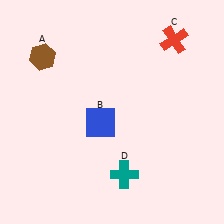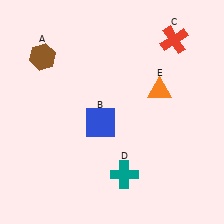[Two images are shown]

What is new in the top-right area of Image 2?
An orange triangle (E) was added in the top-right area of Image 2.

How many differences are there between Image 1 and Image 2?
There is 1 difference between the two images.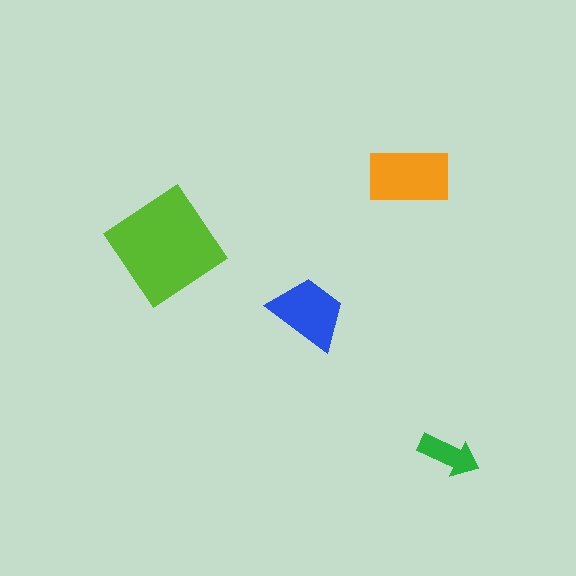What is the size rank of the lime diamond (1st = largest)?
1st.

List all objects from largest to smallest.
The lime diamond, the orange rectangle, the blue trapezoid, the green arrow.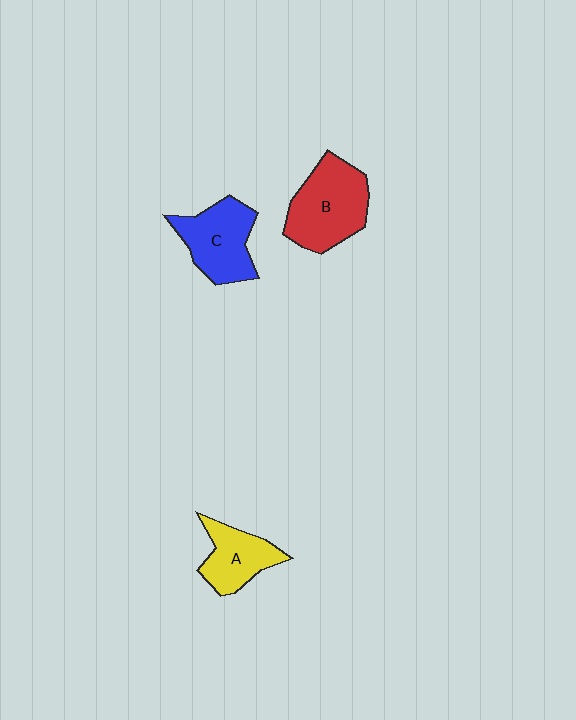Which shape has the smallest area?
Shape A (yellow).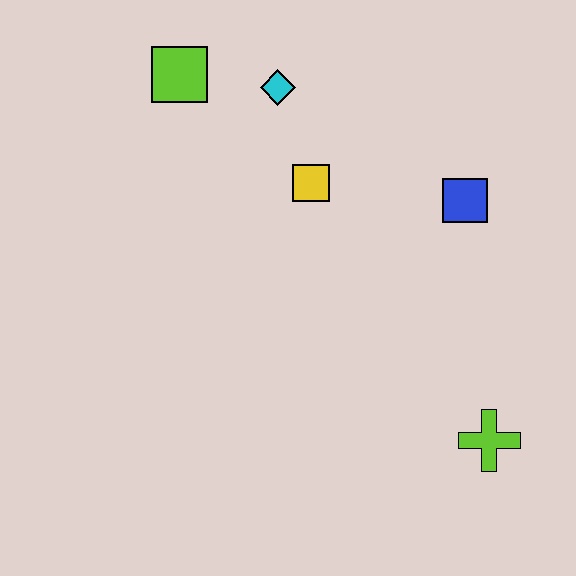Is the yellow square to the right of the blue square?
No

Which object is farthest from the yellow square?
The lime cross is farthest from the yellow square.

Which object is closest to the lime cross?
The blue square is closest to the lime cross.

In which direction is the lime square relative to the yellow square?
The lime square is to the left of the yellow square.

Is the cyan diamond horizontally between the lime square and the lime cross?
Yes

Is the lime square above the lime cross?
Yes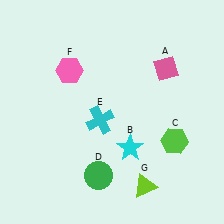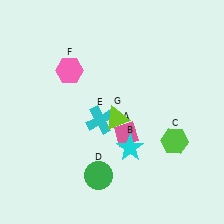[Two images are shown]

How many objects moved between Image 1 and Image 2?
2 objects moved between the two images.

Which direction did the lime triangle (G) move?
The lime triangle (G) moved up.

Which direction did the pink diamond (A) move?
The pink diamond (A) moved down.